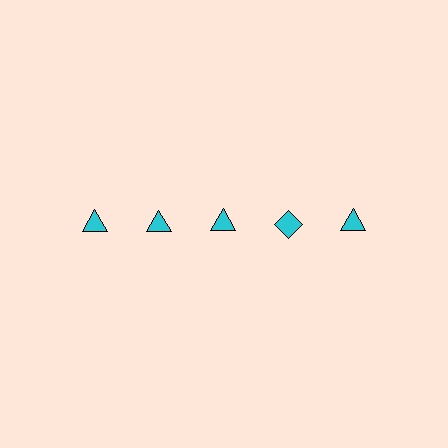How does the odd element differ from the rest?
It has a different shape: diamond instead of triangle.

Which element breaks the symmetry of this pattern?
The cyan diamond in the top row, second from right column breaks the symmetry. All other shapes are cyan triangles.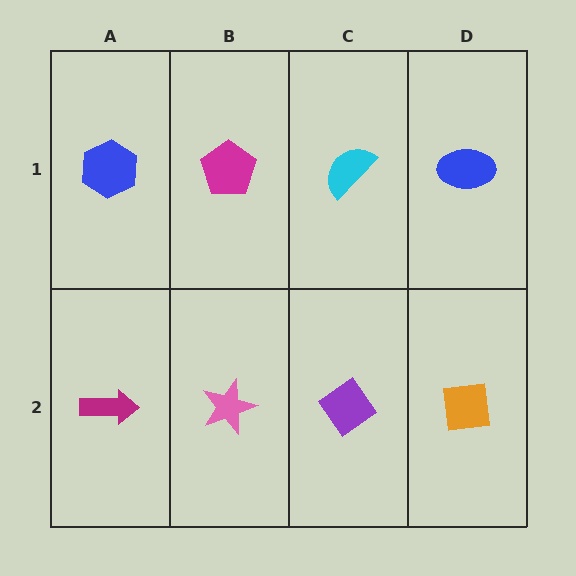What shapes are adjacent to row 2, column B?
A magenta pentagon (row 1, column B), a magenta arrow (row 2, column A), a purple diamond (row 2, column C).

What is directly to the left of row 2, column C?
A pink star.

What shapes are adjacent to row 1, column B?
A pink star (row 2, column B), a blue hexagon (row 1, column A), a cyan semicircle (row 1, column C).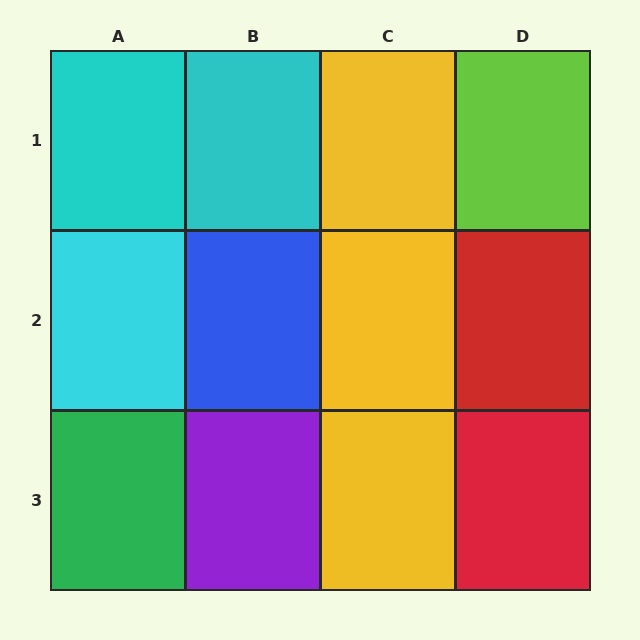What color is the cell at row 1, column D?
Lime.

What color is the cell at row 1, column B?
Cyan.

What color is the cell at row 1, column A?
Cyan.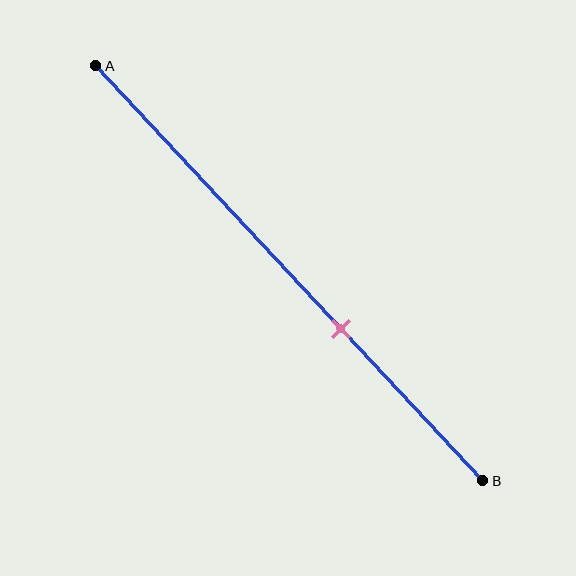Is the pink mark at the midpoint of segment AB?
No, the mark is at about 65% from A, not at the 50% midpoint.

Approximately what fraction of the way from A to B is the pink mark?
The pink mark is approximately 65% of the way from A to B.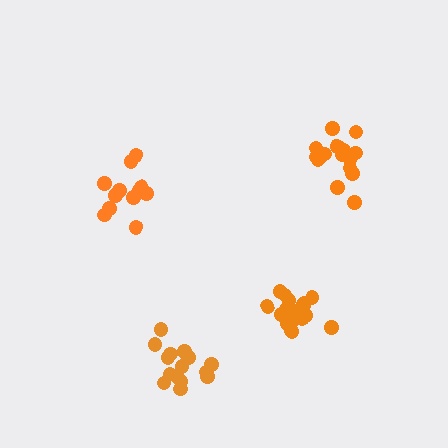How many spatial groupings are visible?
There are 4 spatial groupings.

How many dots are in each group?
Group 1: 13 dots, Group 2: 17 dots, Group 3: 16 dots, Group 4: 15 dots (61 total).